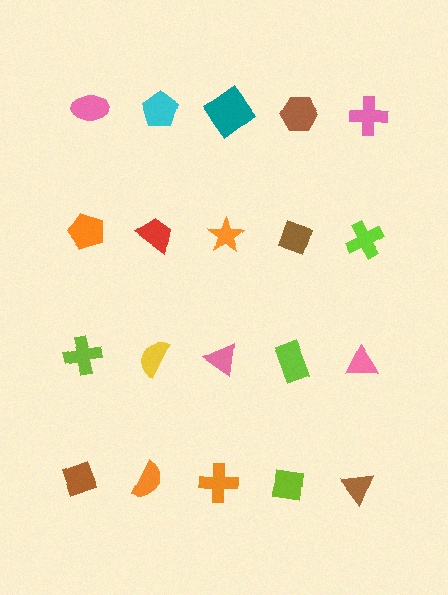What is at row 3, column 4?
A lime rectangle.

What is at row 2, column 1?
An orange pentagon.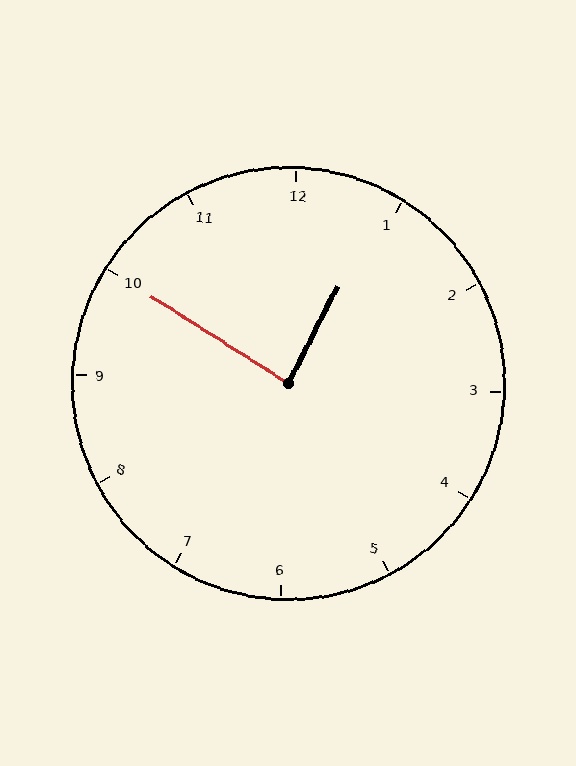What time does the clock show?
12:50.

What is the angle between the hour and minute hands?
Approximately 85 degrees.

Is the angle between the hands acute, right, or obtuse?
It is right.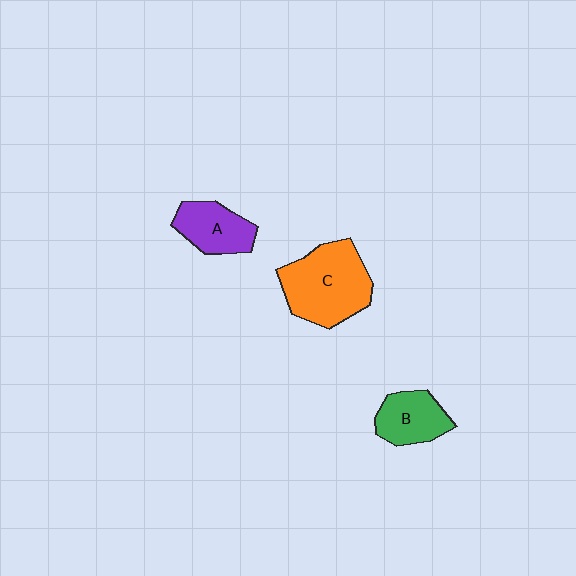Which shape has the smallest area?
Shape B (green).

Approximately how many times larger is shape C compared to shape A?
Approximately 1.8 times.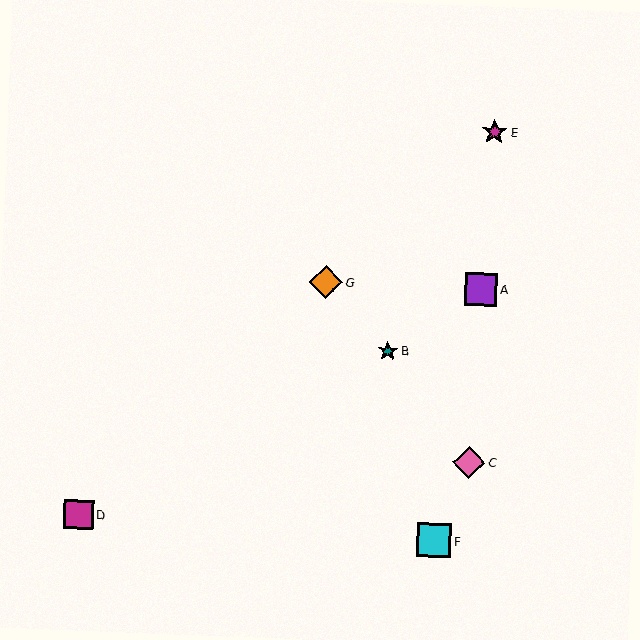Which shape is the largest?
The cyan square (labeled F) is the largest.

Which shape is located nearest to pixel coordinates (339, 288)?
The orange diamond (labeled G) at (326, 282) is nearest to that location.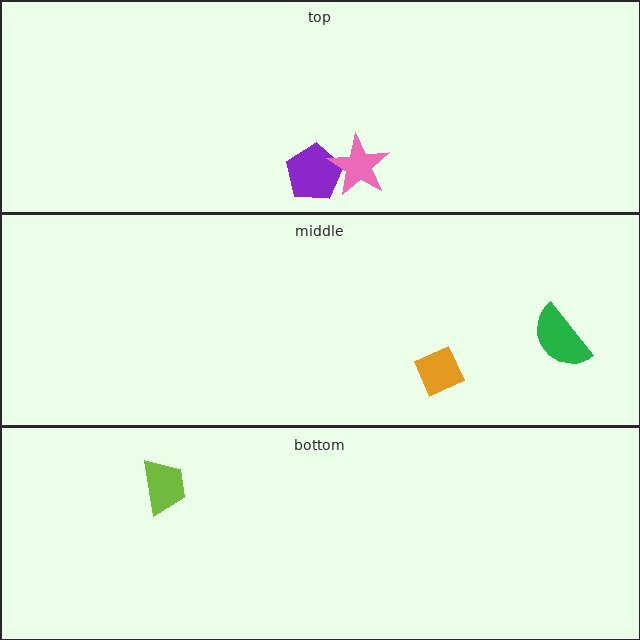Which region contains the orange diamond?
The middle region.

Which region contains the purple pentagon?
The top region.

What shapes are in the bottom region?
The lime trapezoid.